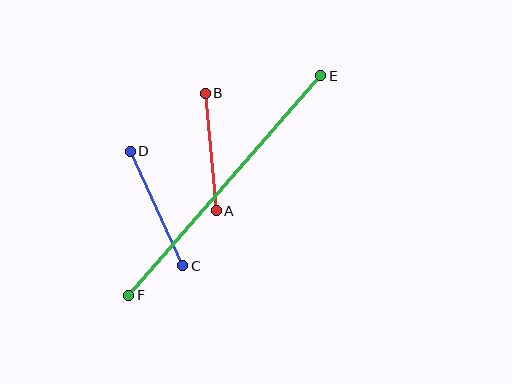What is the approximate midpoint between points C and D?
The midpoint is at approximately (157, 209) pixels.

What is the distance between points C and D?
The distance is approximately 126 pixels.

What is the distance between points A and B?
The distance is approximately 118 pixels.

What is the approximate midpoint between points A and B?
The midpoint is at approximately (211, 152) pixels.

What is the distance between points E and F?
The distance is approximately 292 pixels.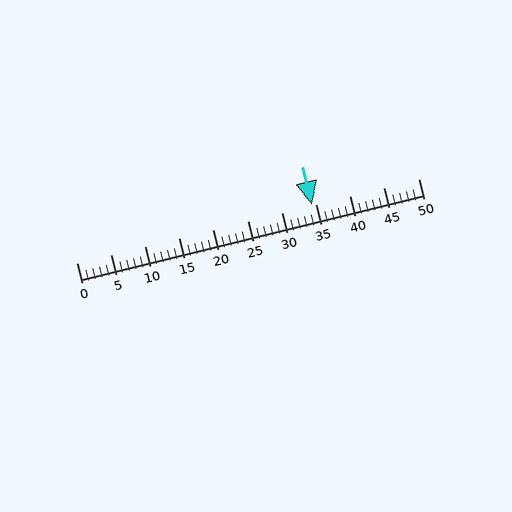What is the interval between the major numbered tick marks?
The major tick marks are spaced 5 units apart.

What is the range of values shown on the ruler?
The ruler shows values from 0 to 50.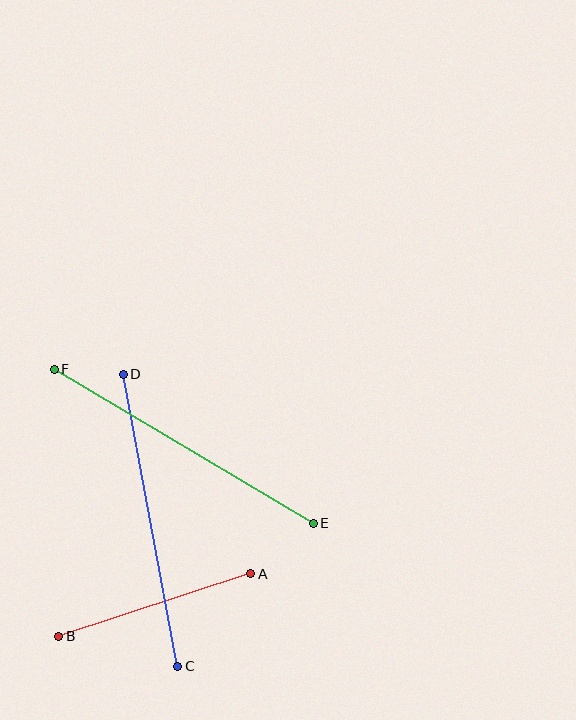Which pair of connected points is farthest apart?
Points E and F are farthest apart.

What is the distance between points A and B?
The distance is approximately 202 pixels.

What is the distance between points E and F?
The distance is approximately 301 pixels.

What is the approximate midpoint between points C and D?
The midpoint is at approximately (151, 520) pixels.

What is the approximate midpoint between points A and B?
The midpoint is at approximately (155, 605) pixels.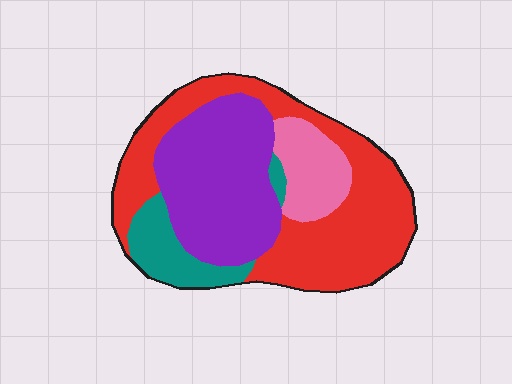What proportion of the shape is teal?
Teal takes up about one eighth (1/8) of the shape.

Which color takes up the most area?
Red, at roughly 45%.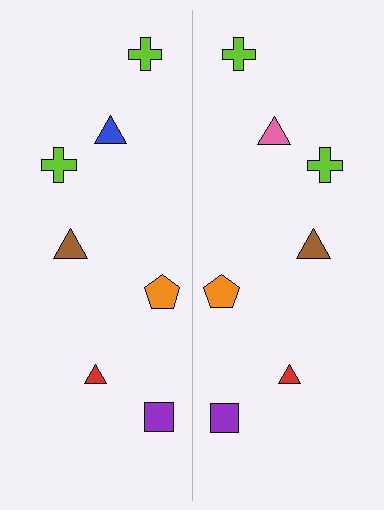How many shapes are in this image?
There are 14 shapes in this image.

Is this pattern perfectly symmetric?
No, the pattern is not perfectly symmetric. The pink triangle on the right side breaks the symmetry — its mirror counterpart is blue.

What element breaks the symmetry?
The pink triangle on the right side breaks the symmetry — its mirror counterpart is blue.